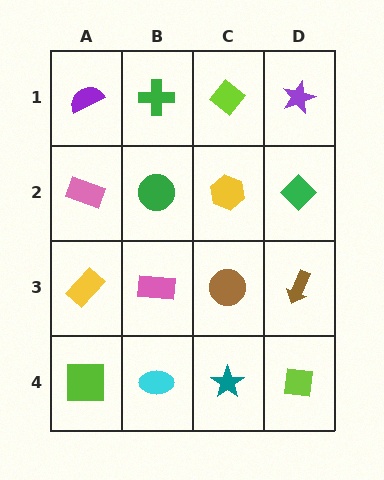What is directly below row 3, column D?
A lime square.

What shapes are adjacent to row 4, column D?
A brown arrow (row 3, column D), a teal star (row 4, column C).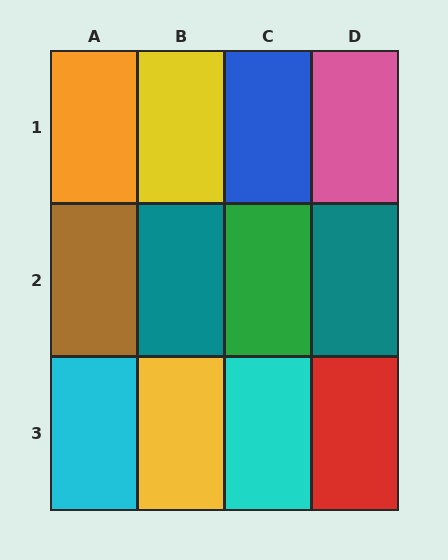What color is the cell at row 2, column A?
Brown.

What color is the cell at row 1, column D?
Pink.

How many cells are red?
1 cell is red.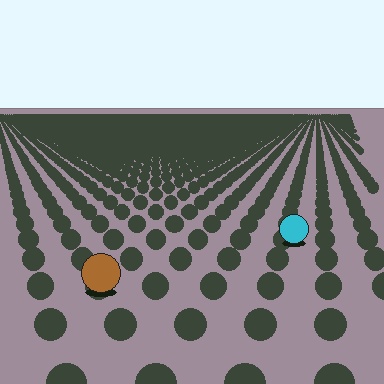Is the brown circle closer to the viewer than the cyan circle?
Yes. The brown circle is closer — you can tell from the texture gradient: the ground texture is coarser near it.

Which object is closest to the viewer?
The brown circle is closest. The texture marks near it are larger and more spread out.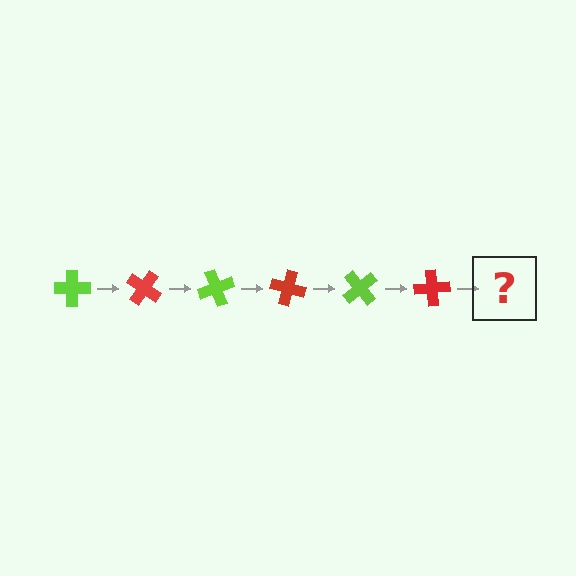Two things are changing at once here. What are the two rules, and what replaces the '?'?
The two rules are that it rotates 35 degrees each step and the color cycles through lime and red. The '?' should be a lime cross, rotated 210 degrees from the start.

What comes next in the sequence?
The next element should be a lime cross, rotated 210 degrees from the start.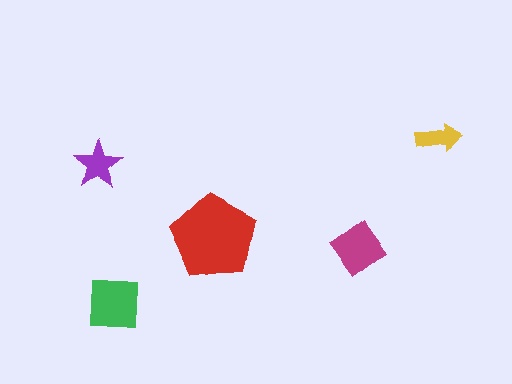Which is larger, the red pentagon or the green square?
The red pentagon.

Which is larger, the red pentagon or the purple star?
The red pentagon.